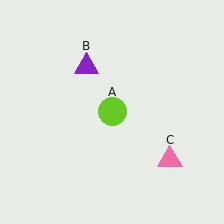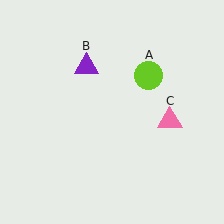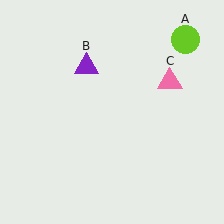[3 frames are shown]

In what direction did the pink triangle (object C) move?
The pink triangle (object C) moved up.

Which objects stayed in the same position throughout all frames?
Purple triangle (object B) remained stationary.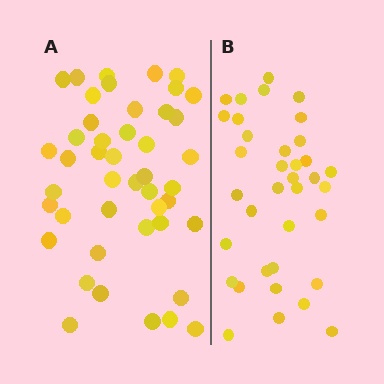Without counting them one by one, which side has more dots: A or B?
Region A (the left region) has more dots.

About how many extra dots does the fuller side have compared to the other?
Region A has roughly 8 or so more dots than region B.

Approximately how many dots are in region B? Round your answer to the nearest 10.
About 40 dots. (The exact count is 36, which rounds to 40.)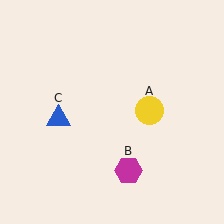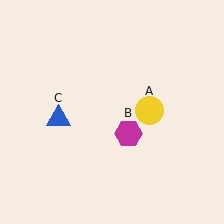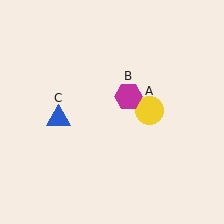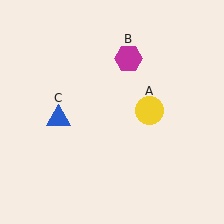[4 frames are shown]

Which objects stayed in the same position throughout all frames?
Yellow circle (object A) and blue triangle (object C) remained stationary.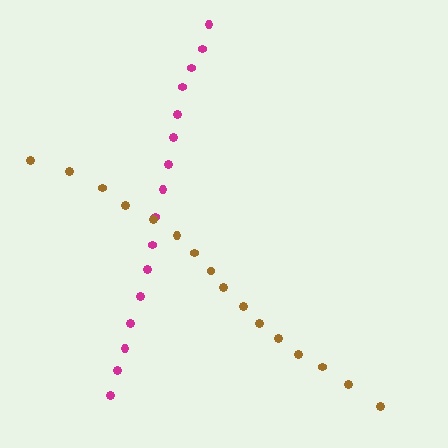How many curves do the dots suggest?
There are 2 distinct paths.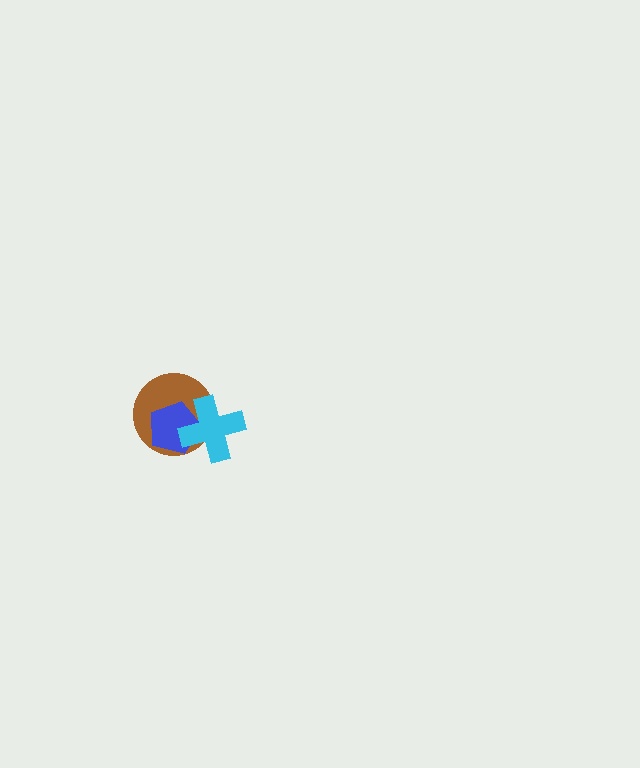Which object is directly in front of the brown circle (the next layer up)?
The blue pentagon is directly in front of the brown circle.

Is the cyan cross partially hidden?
No, no other shape covers it.